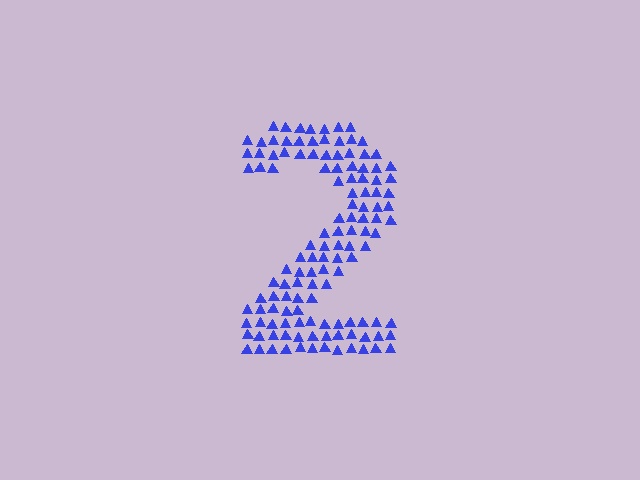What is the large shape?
The large shape is the digit 2.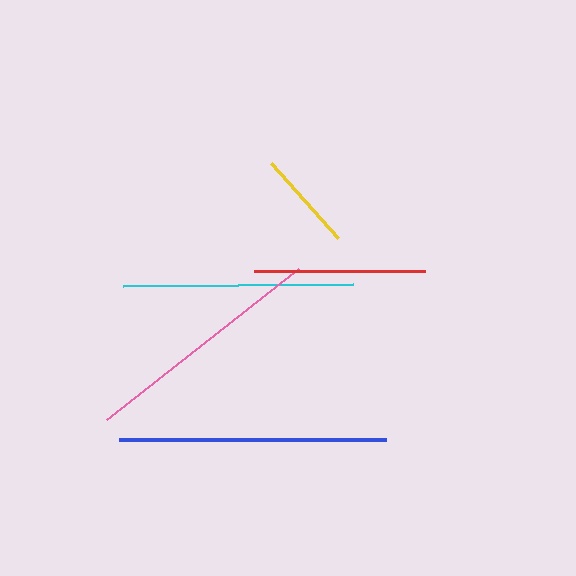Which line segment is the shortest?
The yellow line is the shortest at approximately 101 pixels.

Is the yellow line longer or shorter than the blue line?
The blue line is longer than the yellow line.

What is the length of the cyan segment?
The cyan segment is approximately 230 pixels long.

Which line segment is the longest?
The blue line is the longest at approximately 267 pixels.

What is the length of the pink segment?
The pink segment is approximately 244 pixels long.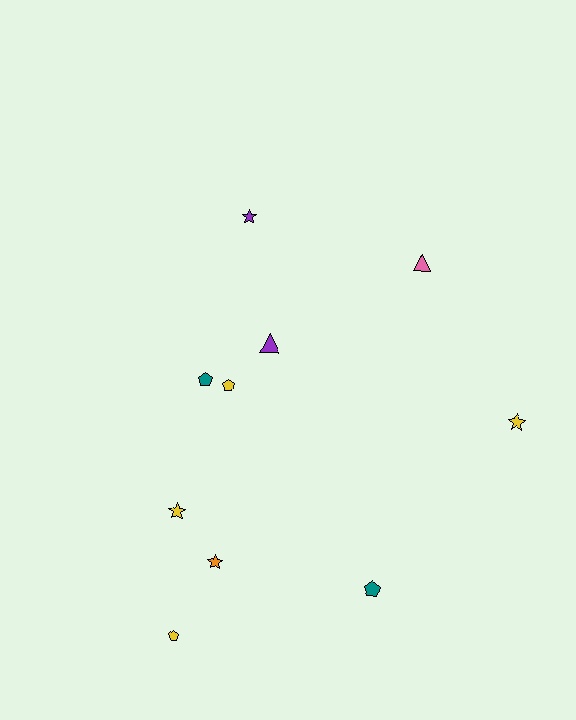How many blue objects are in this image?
There are no blue objects.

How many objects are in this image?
There are 10 objects.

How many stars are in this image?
There are 4 stars.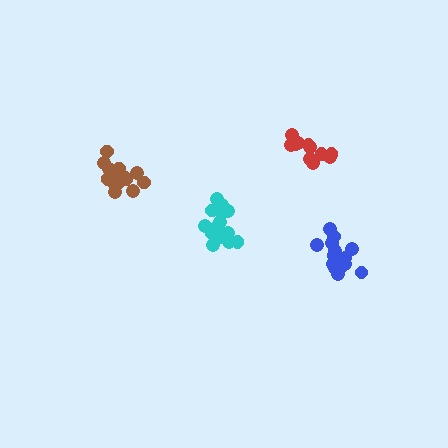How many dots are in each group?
Group 1: 15 dots, Group 2: 13 dots, Group 3: 16 dots, Group 4: 18 dots (62 total).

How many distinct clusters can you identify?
There are 4 distinct clusters.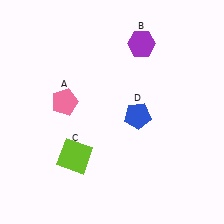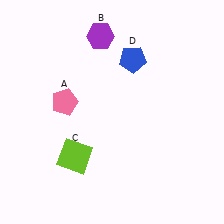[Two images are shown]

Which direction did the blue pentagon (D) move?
The blue pentagon (D) moved up.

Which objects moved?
The objects that moved are: the purple hexagon (B), the blue pentagon (D).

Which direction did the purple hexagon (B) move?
The purple hexagon (B) moved left.